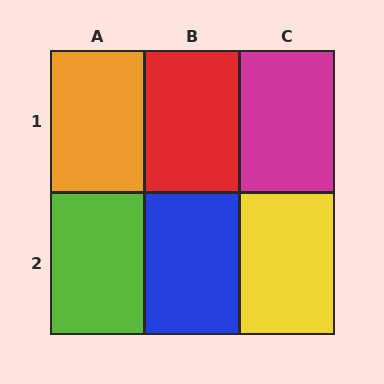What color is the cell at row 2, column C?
Yellow.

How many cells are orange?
1 cell is orange.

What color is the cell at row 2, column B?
Blue.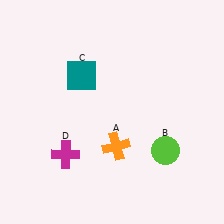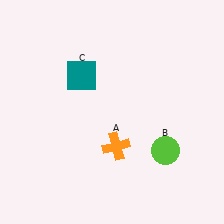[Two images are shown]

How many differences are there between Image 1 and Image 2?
There is 1 difference between the two images.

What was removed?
The magenta cross (D) was removed in Image 2.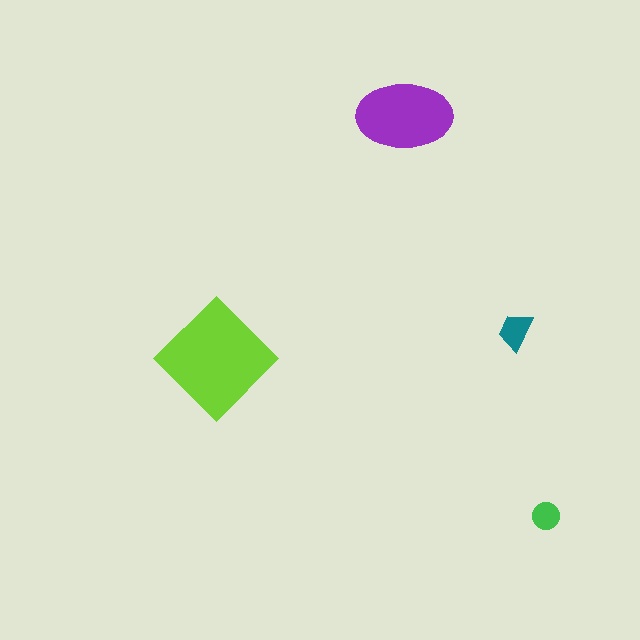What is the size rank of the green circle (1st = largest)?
4th.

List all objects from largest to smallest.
The lime diamond, the purple ellipse, the teal trapezoid, the green circle.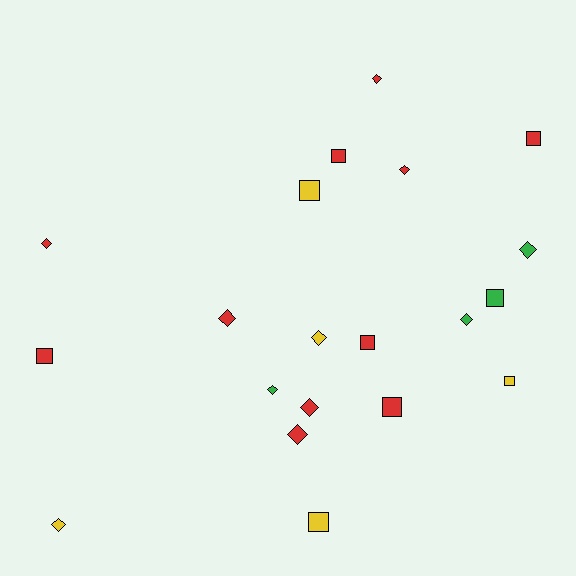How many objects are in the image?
There are 20 objects.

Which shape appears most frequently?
Diamond, with 11 objects.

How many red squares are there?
There are 5 red squares.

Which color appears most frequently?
Red, with 11 objects.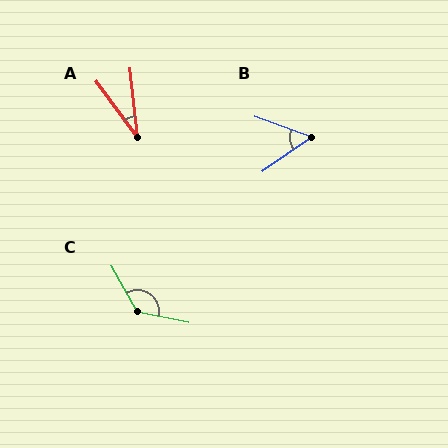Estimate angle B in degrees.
Approximately 55 degrees.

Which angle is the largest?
C, at approximately 131 degrees.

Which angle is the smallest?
A, at approximately 31 degrees.